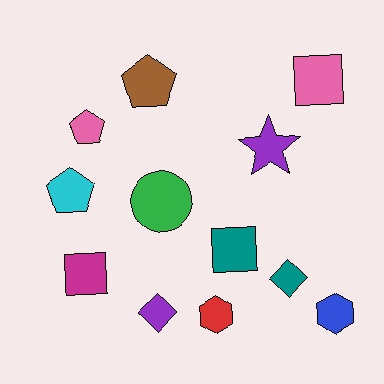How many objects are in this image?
There are 12 objects.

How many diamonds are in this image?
There are 2 diamonds.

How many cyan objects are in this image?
There is 1 cyan object.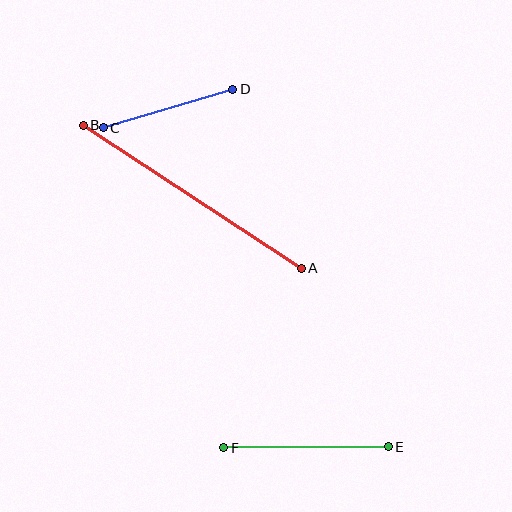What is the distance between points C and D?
The distance is approximately 135 pixels.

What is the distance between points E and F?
The distance is approximately 164 pixels.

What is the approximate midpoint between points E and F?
The midpoint is at approximately (306, 447) pixels.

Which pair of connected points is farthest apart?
Points A and B are farthest apart.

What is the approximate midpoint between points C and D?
The midpoint is at approximately (168, 109) pixels.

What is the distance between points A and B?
The distance is approximately 261 pixels.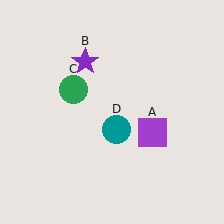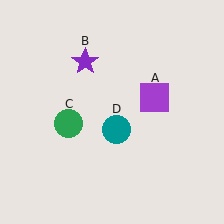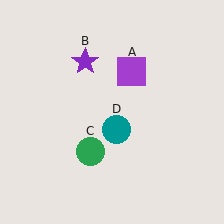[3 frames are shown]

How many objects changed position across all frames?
2 objects changed position: purple square (object A), green circle (object C).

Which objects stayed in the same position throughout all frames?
Purple star (object B) and teal circle (object D) remained stationary.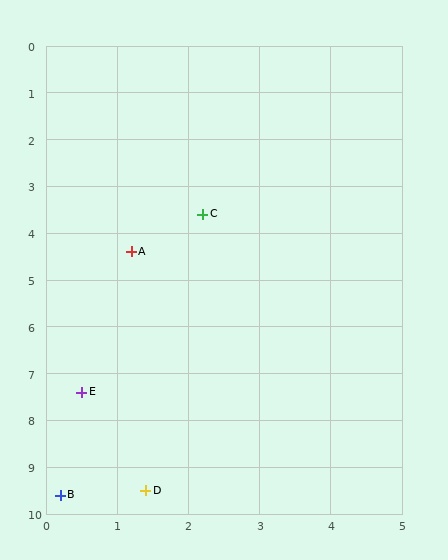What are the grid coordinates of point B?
Point B is at approximately (0.2, 9.6).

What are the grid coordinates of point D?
Point D is at approximately (1.4, 9.5).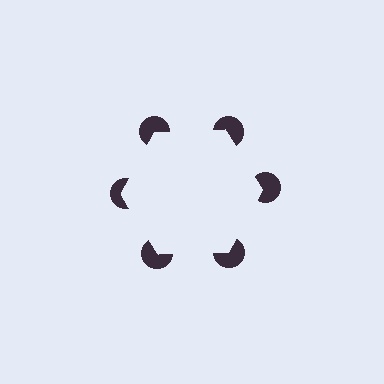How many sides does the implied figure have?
6 sides.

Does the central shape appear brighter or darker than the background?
It typically appears slightly brighter than the background, even though no actual brightness change is drawn.